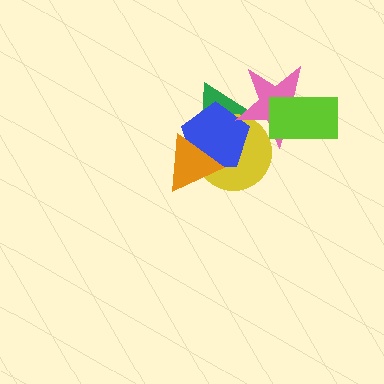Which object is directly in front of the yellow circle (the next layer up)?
The blue pentagon is directly in front of the yellow circle.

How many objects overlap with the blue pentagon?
4 objects overlap with the blue pentagon.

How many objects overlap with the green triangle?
3 objects overlap with the green triangle.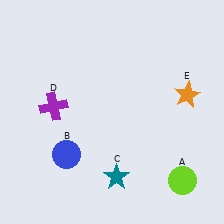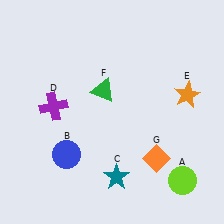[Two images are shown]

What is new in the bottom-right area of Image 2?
An orange diamond (G) was added in the bottom-right area of Image 2.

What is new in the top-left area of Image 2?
A green triangle (F) was added in the top-left area of Image 2.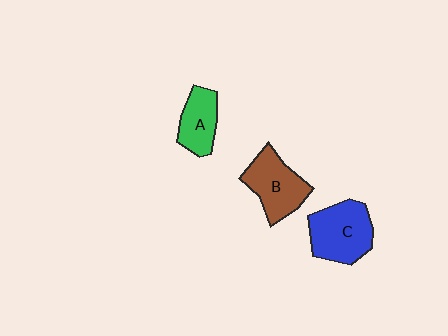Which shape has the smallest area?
Shape A (green).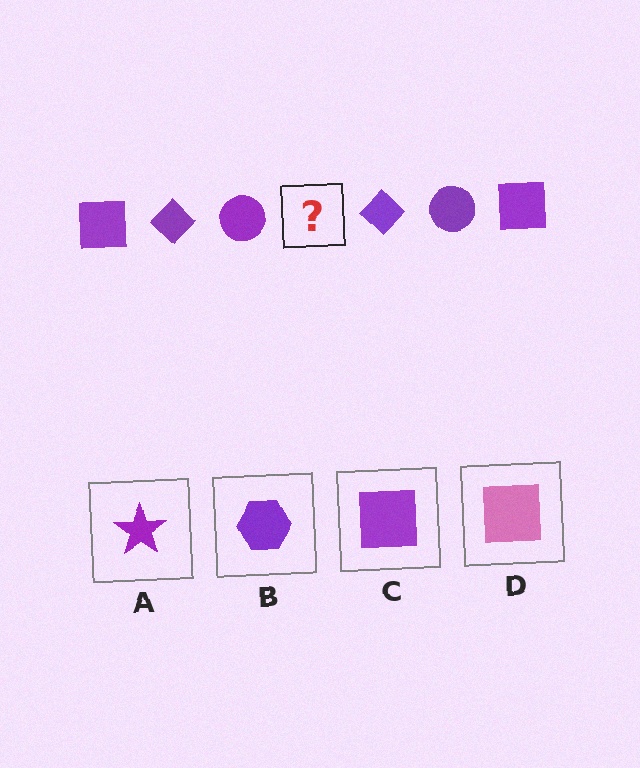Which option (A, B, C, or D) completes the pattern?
C.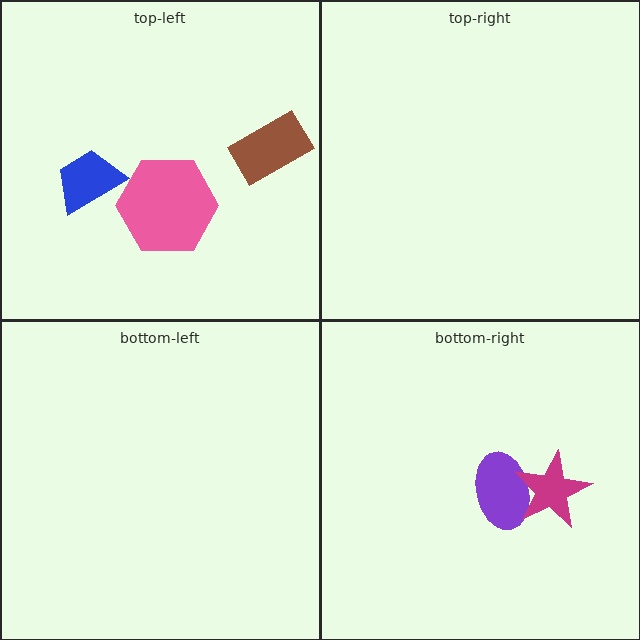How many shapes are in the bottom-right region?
2.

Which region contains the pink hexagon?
The top-left region.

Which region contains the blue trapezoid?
The top-left region.